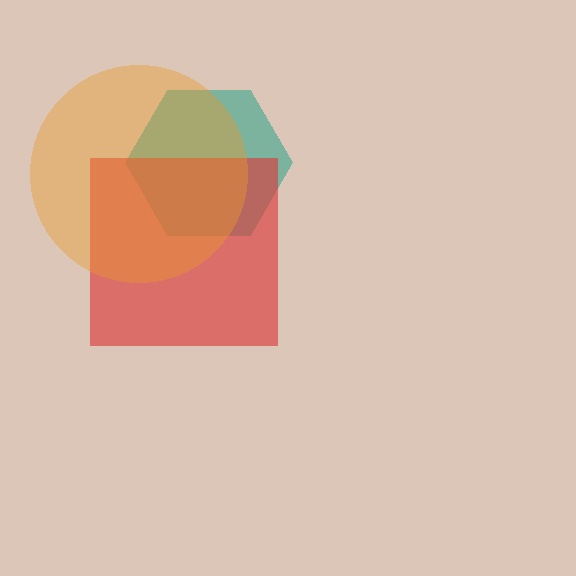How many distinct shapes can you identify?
There are 3 distinct shapes: a teal hexagon, a red square, an orange circle.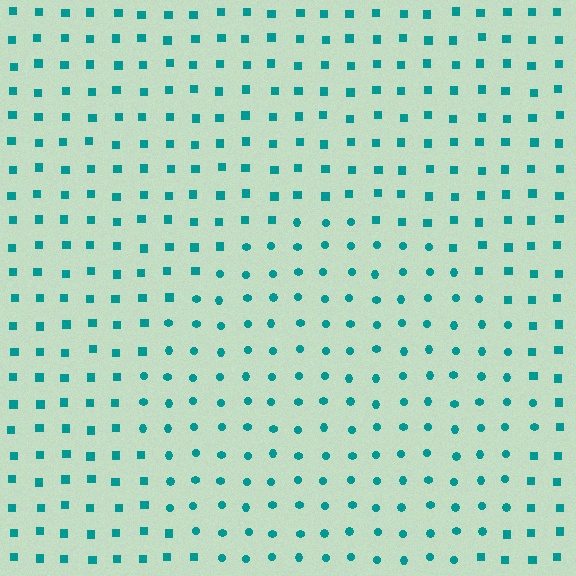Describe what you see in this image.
The image is filled with small teal elements arranged in a uniform grid. A circle-shaped region contains circles, while the surrounding area contains squares. The boundary is defined purely by the change in element shape.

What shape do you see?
I see a circle.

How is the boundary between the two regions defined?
The boundary is defined by a change in element shape: circles inside vs. squares outside. All elements share the same color and spacing.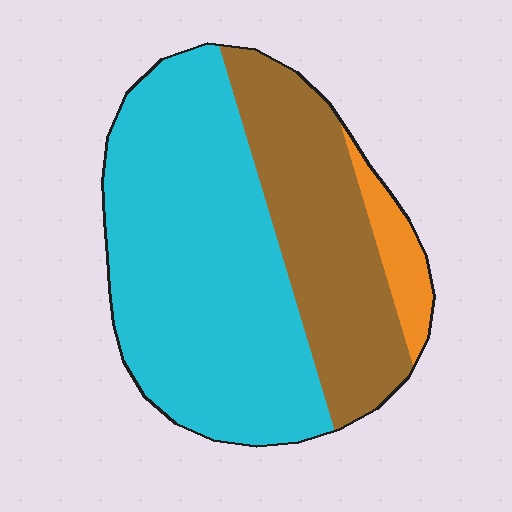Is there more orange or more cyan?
Cyan.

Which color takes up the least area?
Orange, at roughly 5%.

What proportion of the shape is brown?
Brown covers 33% of the shape.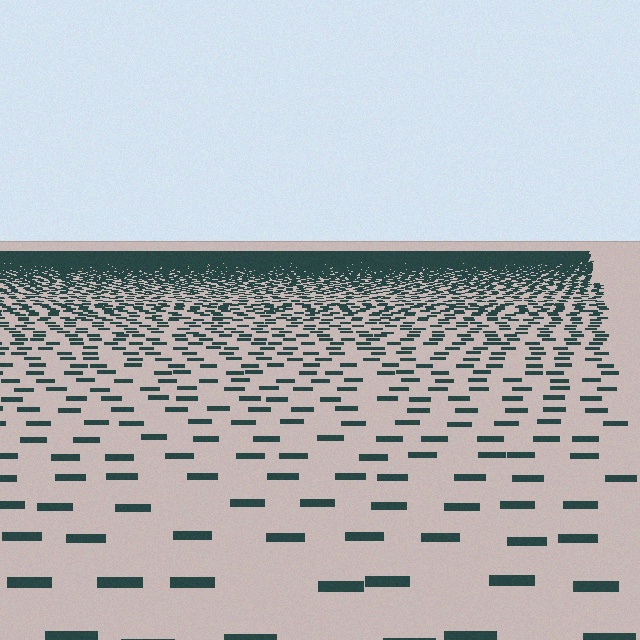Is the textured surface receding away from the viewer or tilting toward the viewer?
The surface is receding away from the viewer. Texture elements get smaller and denser toward the top.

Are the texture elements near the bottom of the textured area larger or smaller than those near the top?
Larger. Near the bottom, elements are closer to the viewer and appear at a bigger on-screen size.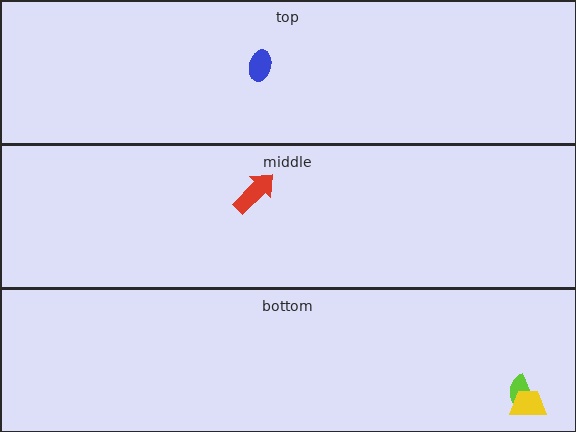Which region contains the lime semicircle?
The bottom region.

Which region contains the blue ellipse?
The top region.